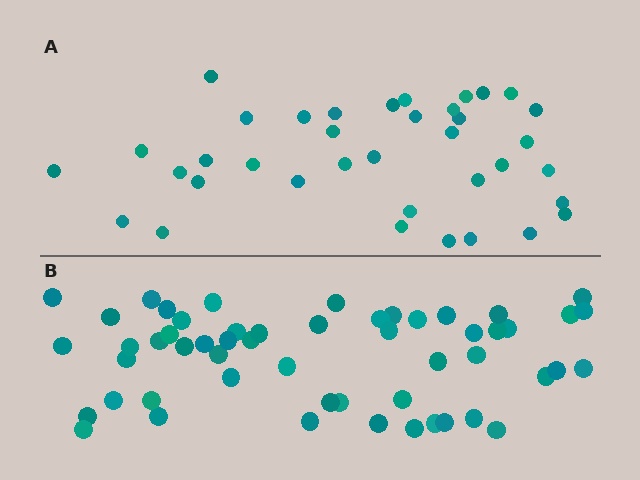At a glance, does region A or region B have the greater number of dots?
Region B (the bottom region) has more dots.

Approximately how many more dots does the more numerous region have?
Region B has approximately 15 more dots than region A.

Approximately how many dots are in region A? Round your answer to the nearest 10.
About 40 dots. (The exact count is 37, which rounds to 40.)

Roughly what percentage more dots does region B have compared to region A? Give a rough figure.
About 45% more.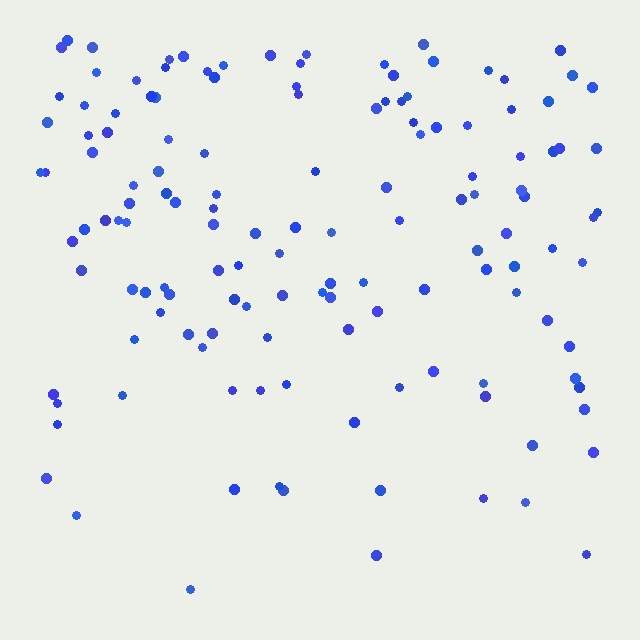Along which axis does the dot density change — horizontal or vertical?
Vertical.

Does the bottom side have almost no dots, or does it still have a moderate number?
Still a moderate number, just noticeably fewer than the top.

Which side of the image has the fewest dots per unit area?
The bottom.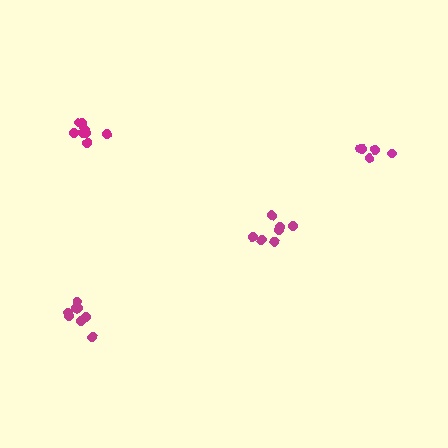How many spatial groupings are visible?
There are 4 spatial groupings.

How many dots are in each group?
Group 1: 7 dots, Group 2: 8 dots, Group 3: 5 dots, Group 4: 9 dots (29 total).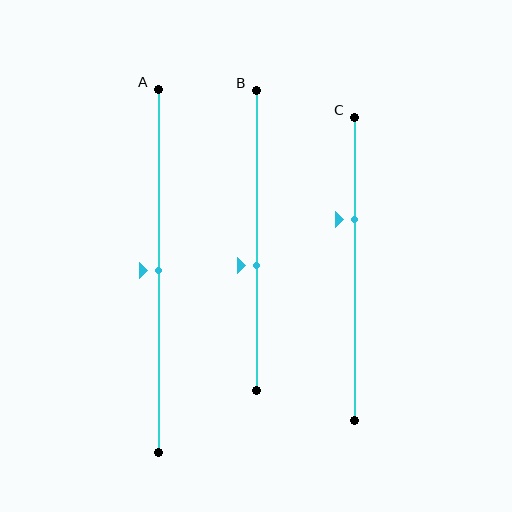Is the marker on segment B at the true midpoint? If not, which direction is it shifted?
No, the marker on segment B is shifted downward by about 8% of the segment length.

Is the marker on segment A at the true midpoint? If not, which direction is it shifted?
Yes, the marker on segment A is at the true midpoint.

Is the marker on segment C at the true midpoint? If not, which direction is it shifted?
No, the marker on segment C is shifted upward by about 16% of the segment length.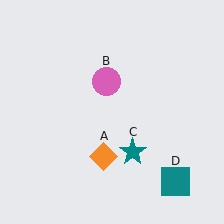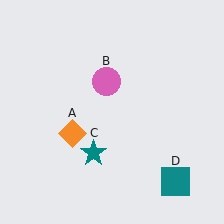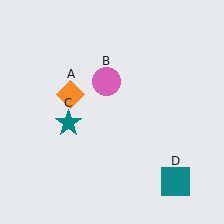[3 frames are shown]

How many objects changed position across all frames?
2 objects changed position: orange diamond (object A), teal star (object C).